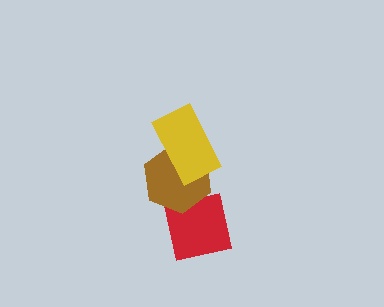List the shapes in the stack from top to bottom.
From top to bottom: the yellow rectangle, the brown hexagon, the red square.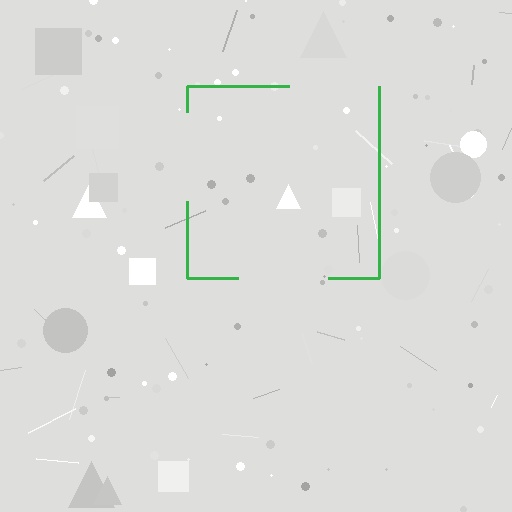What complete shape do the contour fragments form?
The contour fragments form a square.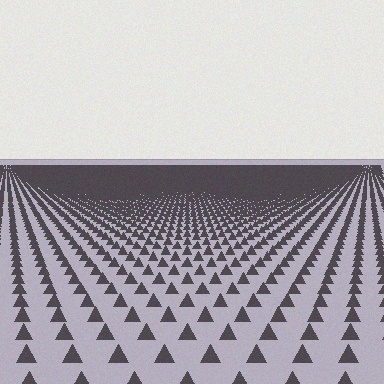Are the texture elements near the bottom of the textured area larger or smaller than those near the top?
Larger. Near the bottom, elements are closer to the viewer and appear at a bigger on-screen size.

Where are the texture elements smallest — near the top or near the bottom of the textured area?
Near the top.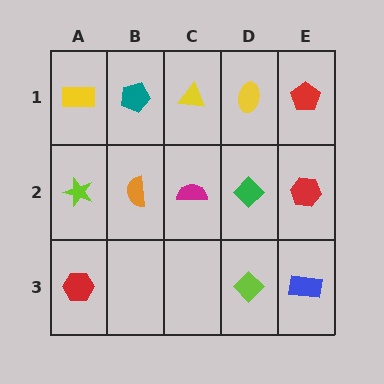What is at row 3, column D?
A lime diamond.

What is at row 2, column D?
A green diamond.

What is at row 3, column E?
A blue rectangle.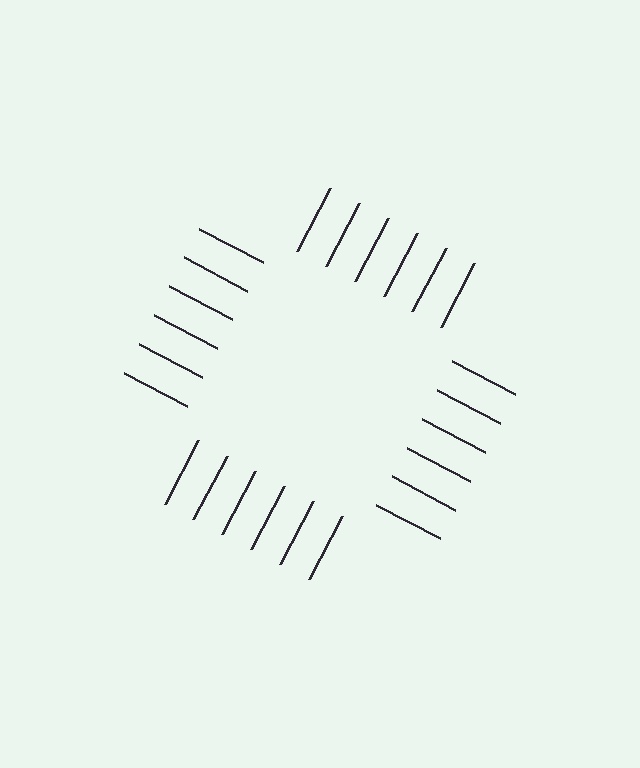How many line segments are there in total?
24 — 6 along each of the 4 edges.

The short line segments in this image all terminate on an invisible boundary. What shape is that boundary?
An illusory square — the line segments terminate on its edges but no continuous stroke is drawn.